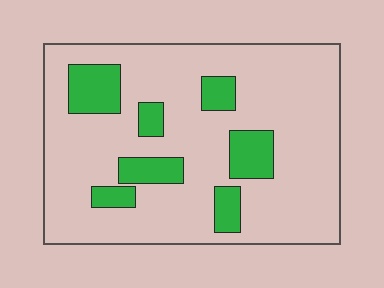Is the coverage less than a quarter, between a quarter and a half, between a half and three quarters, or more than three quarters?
Less than a quarter.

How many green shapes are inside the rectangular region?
7.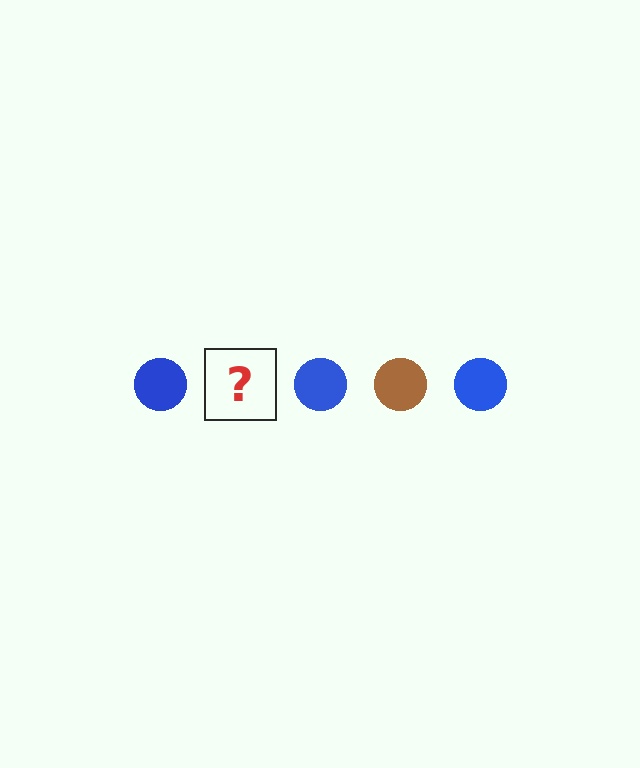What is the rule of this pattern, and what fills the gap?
The rule is that the pattern cycles through blue, brown circles. The gap should be filled with a brown circle.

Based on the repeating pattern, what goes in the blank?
The blank should be a brown circle.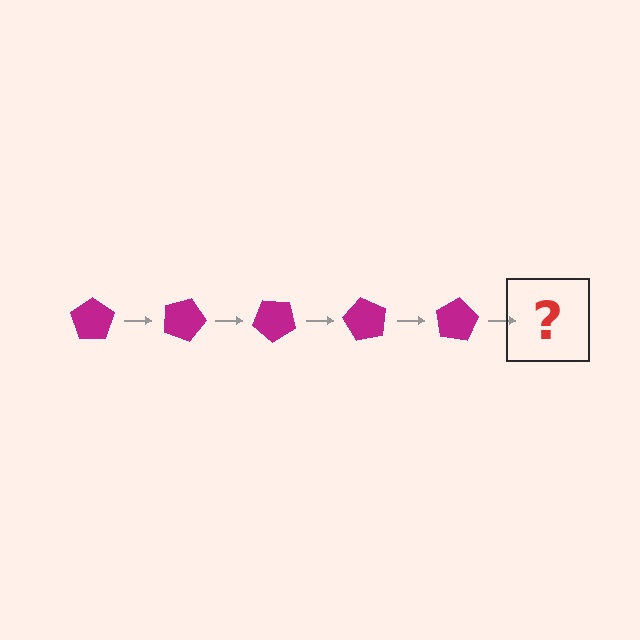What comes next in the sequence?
The next element should be a magenta pentagon rotated 100 degrees.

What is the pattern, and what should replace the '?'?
The pattern is that the pentagon rotates 20 degrees each step. The '?' should be a magenta pentagon rotated 100 degrees.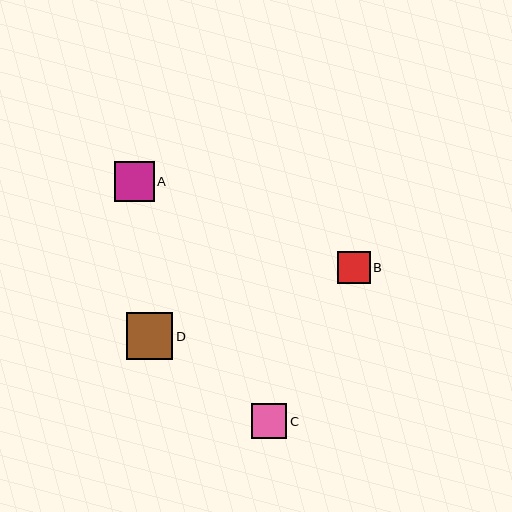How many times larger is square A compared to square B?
Square A is approximately 1.2 times the size of square B.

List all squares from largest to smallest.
From largest to smallest: D, A, C, B.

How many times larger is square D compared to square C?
Square D is approximately 1.3 times the size of square C.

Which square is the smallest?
Square B is the smallest with a size of approximately 33 pixels.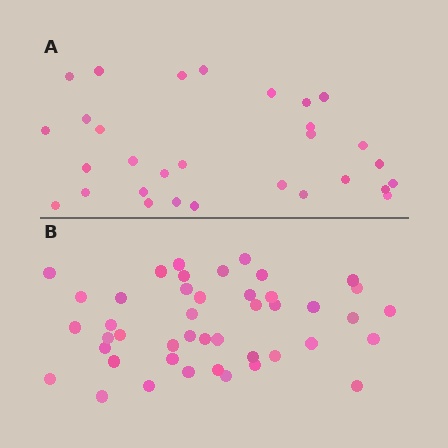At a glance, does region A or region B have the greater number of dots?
Region B (the bottom region) has more dots.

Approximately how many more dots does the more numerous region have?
Region B has approximately 15 more dots than region A.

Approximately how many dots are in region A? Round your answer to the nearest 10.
About 30 dots.